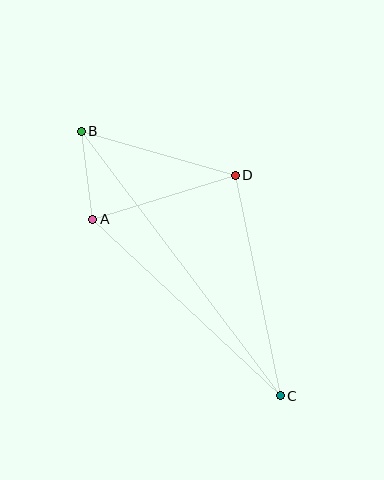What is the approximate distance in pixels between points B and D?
The distance between B and D is approximately 160 pixels.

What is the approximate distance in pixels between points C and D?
The distance between C and D is approximately 225 pixels.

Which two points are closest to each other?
Points A and B are closest to each other.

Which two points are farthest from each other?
Points B and C are farthest from each other.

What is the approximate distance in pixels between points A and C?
The distance between A and C is approximately 257 pixels.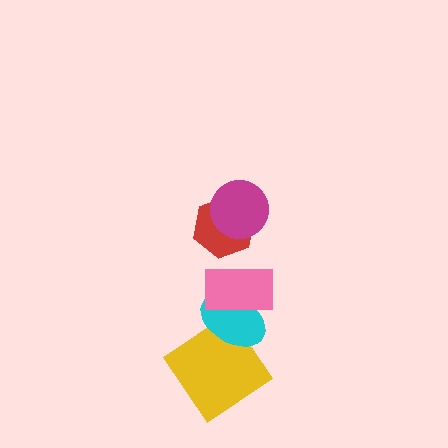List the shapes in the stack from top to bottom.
From top to bottom: the magenta circle, the red hexagon, the pink rectangle, the cyan ellipse, the yellow diamond.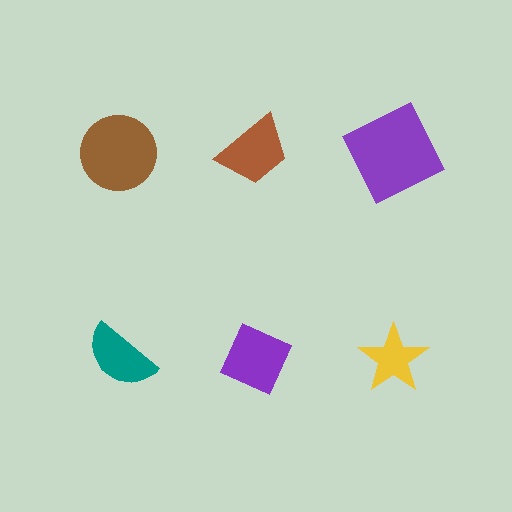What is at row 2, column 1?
A teal semicircle.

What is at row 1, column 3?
A purple square.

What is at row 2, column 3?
A yellow star.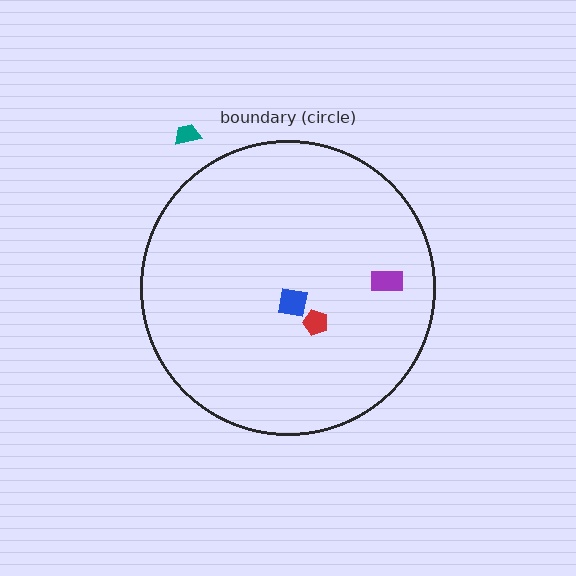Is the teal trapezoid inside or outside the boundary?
Outside.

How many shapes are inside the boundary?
3 inside, 1 outside.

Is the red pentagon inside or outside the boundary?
Inside.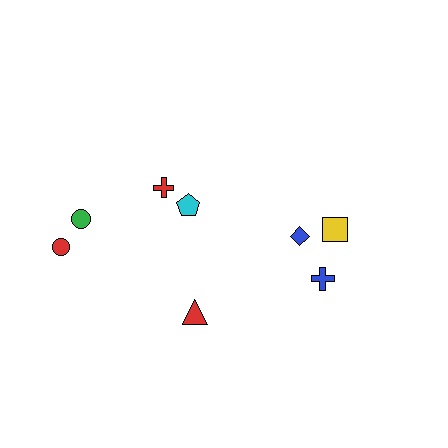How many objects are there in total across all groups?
There are 8 objects.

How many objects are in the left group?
There are 5 objects.